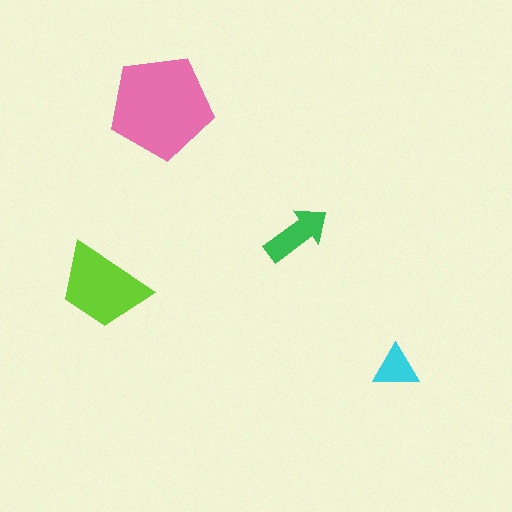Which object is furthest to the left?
The lime trapezoid is leftmost.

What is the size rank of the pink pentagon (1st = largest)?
1st.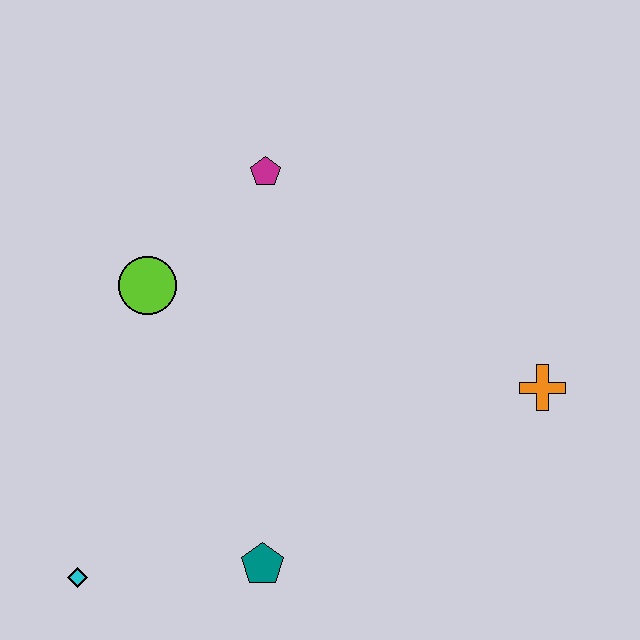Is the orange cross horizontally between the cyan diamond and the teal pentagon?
No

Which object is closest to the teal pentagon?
The cyan diamond is closest to the teal pentagon.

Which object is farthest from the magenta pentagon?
The cyan diamond is farthest from the magenta pentagon.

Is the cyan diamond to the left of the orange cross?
Yes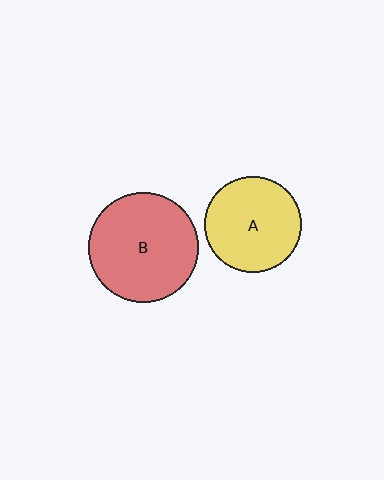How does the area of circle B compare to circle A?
Approximately 1.3 times.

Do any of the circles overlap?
No, none of the circles overlap.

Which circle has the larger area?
Circle B (red).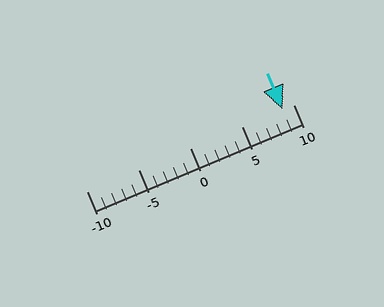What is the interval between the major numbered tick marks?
The major tick marks are spaced 5 units apart.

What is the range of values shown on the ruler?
The ruler shows values from -10 to 10.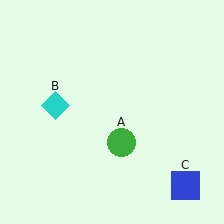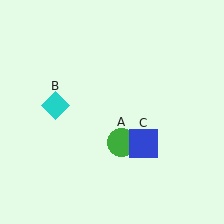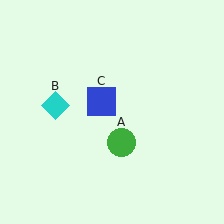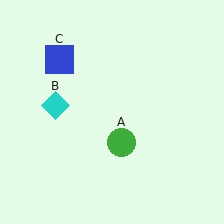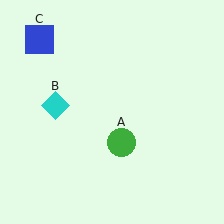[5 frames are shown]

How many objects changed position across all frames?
1 object changed position: blue square (object C).